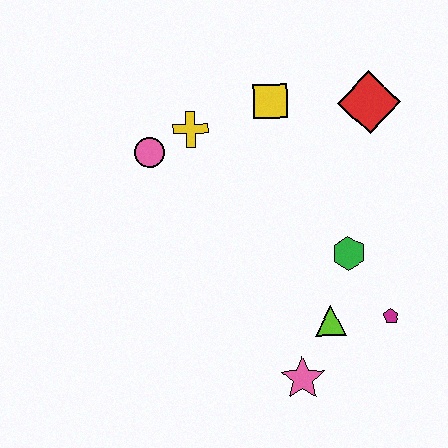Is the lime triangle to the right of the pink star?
Yes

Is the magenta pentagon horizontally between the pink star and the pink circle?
No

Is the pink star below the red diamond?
Yes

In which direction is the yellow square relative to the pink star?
The yellow square is above the pink star.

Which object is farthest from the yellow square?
The pink star is farthest from the yellow square.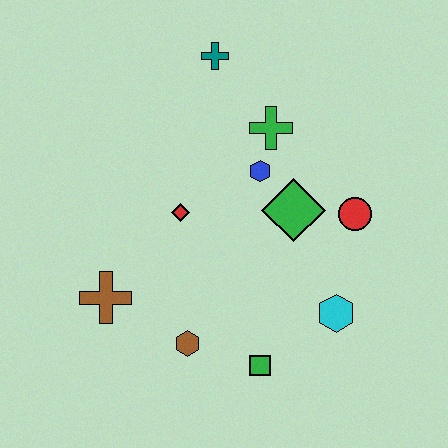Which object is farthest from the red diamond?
The cyan hexagon is farthest from the red diamond.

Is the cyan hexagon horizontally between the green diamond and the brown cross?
No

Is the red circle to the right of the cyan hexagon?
Yes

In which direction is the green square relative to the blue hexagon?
The green square is below the blue hexagon.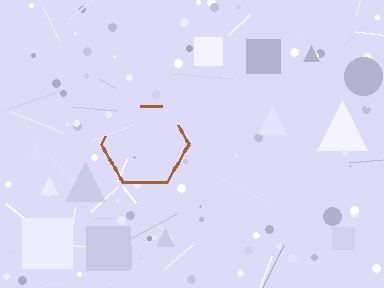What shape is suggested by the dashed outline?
The dashed outline suggests a hexagon.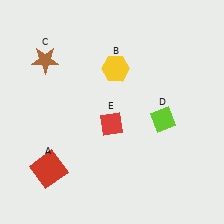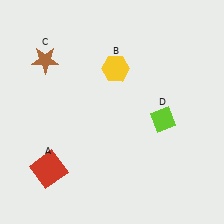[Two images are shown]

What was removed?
The red diamond (E) was removed in Image 2.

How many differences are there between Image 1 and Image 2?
There is 1 difference between the two images.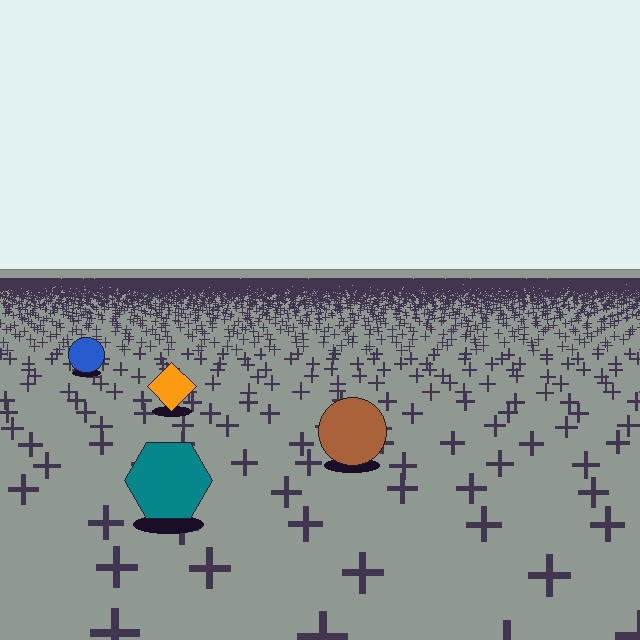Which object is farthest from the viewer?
The blue circle is farthest from the viewer. It appears smaller and the ground texture around it is denser.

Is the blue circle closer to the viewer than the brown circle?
No. The brown circle is closer — you can tell from the texture gradient: the ground texture is coarser near it.